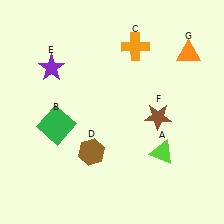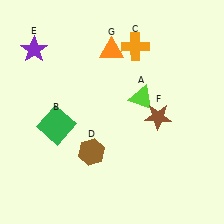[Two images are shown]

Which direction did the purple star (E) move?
The purple star (E) moved up.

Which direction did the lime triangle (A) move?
The lime triangle (A) moved up.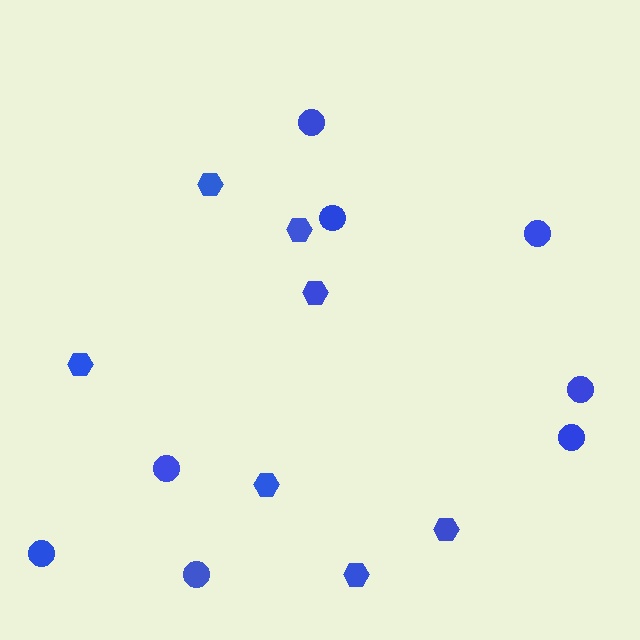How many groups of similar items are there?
There are 2 groups: one group of hexagons (7) and one group of circles (8).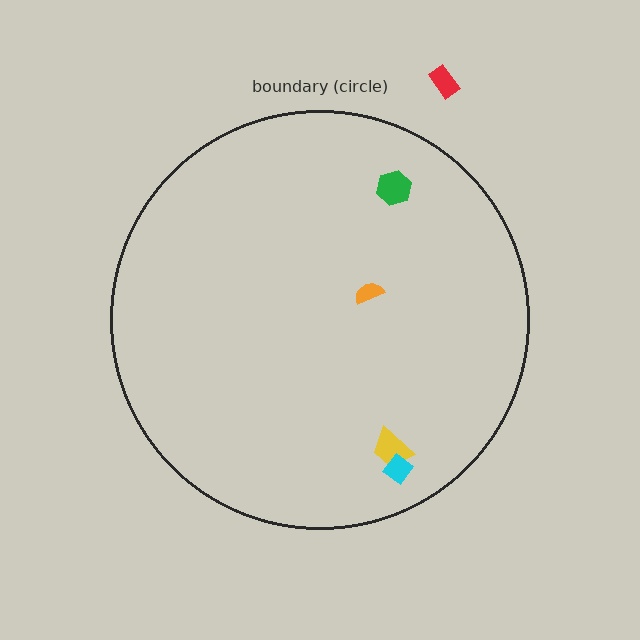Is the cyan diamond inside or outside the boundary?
Inside.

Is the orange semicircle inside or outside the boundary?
Inside.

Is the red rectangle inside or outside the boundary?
Outside.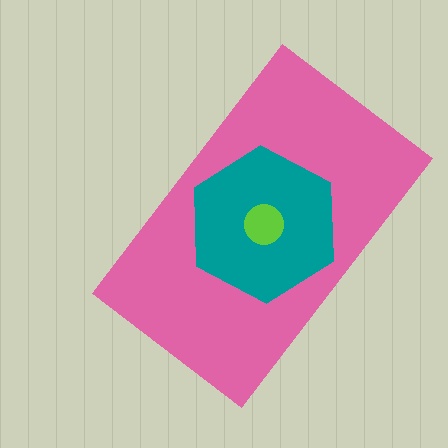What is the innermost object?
The lime circle.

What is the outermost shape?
The pink rectangle.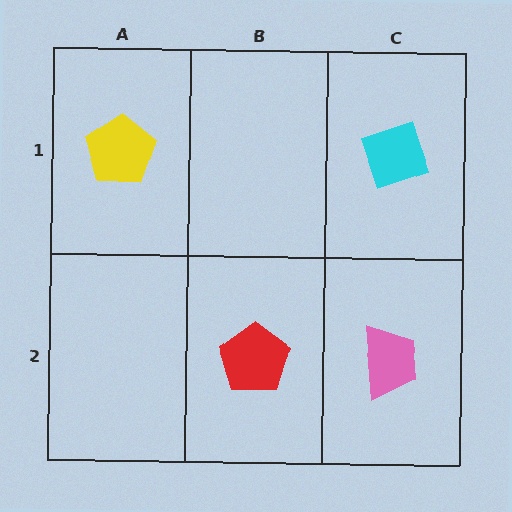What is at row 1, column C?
A cyan diamond.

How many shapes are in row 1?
2 shapes.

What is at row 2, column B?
A red pentagon.